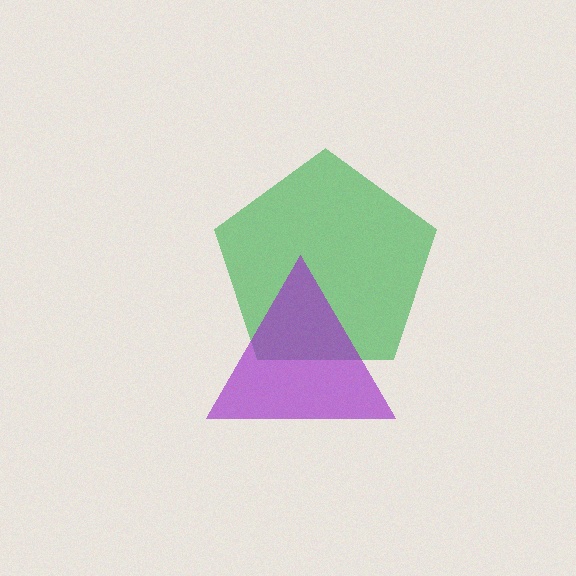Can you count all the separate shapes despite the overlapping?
Yes, there are 2 separate shapes.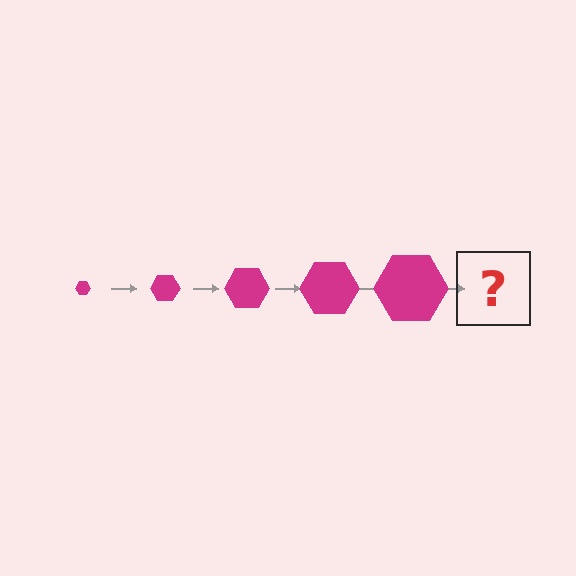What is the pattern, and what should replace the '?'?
The pattern is that the hexagon gets progressively larger each step. The '?' should be a magenta hexagon, larger than the previous one.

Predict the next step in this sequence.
The next step is a magenta hexagon, larger than the previous one.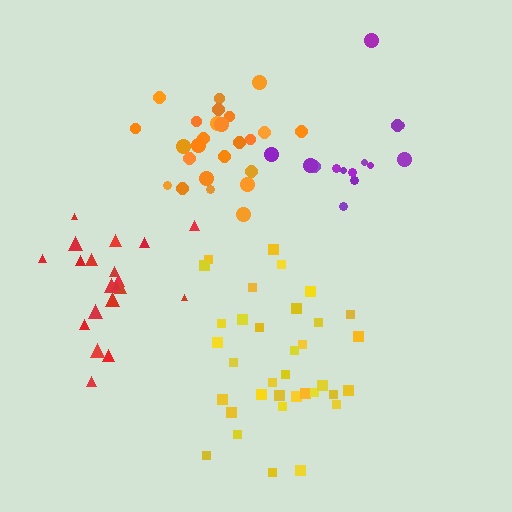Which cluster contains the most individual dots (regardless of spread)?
Yellow (35).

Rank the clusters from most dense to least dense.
red, orange, yellow, purple.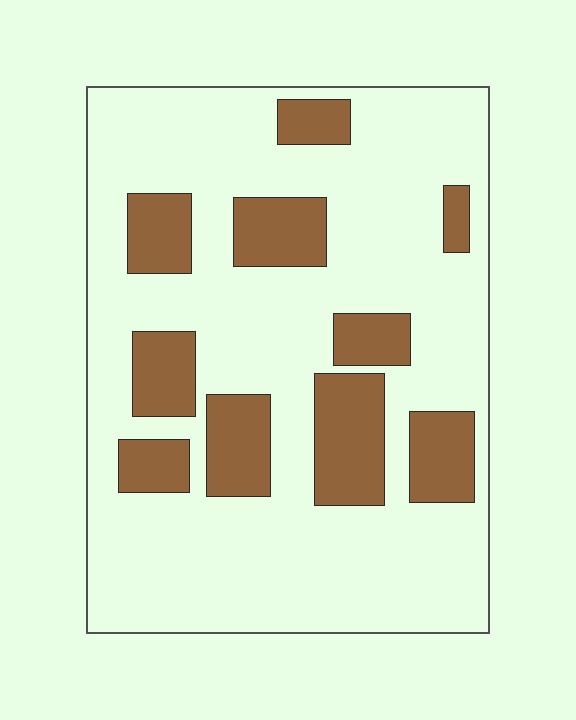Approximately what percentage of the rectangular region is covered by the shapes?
Approximately 25%.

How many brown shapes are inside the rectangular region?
10.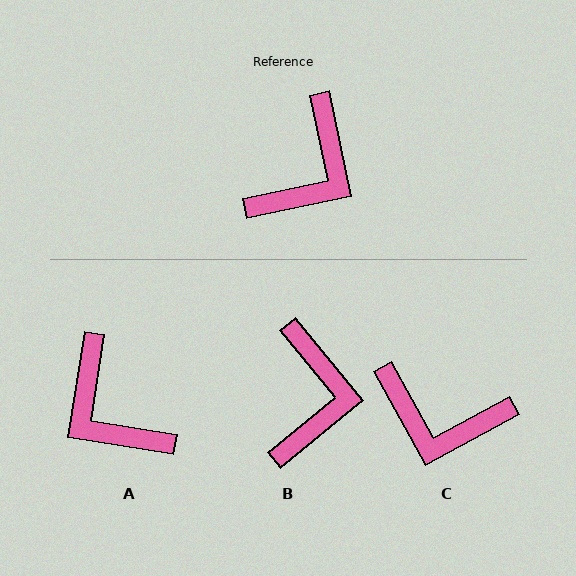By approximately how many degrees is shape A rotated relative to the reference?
Approximately 111 degrees clockwise.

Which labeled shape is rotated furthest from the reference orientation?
A, about 111 degrees away.